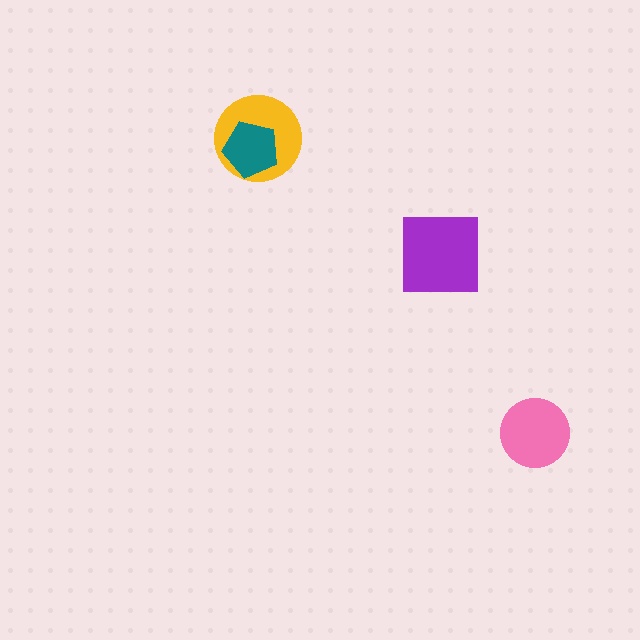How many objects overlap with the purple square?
0 objects overlap with the purple square.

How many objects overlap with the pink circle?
0 objects overlap with the pink circle.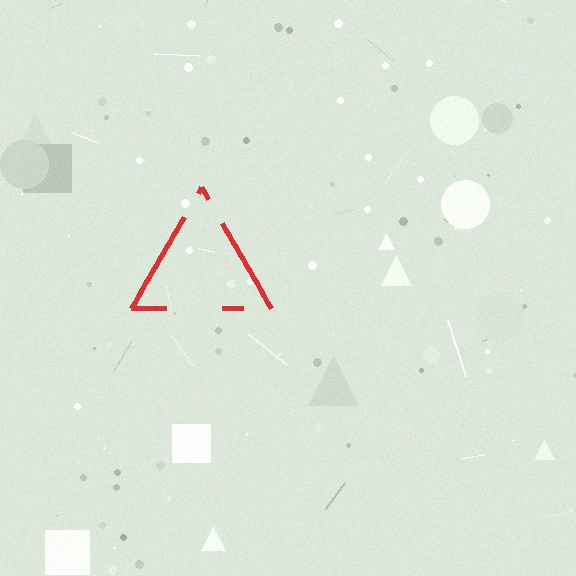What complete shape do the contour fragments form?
The contour fragments form a triangle.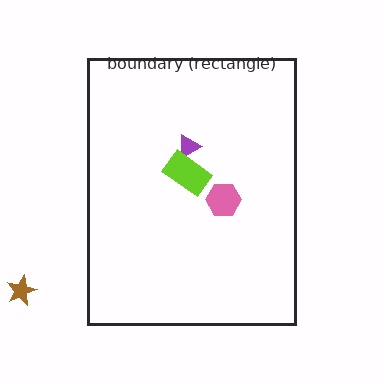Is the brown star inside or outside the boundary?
Outside.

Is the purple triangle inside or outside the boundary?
Inside.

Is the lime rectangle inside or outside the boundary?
Inside.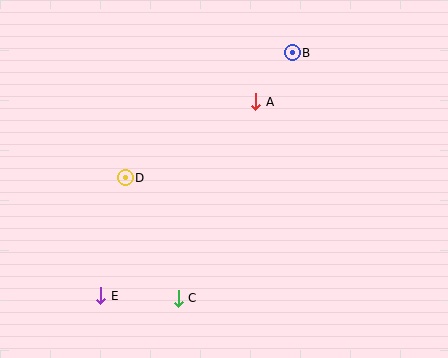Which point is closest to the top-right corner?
Point B is closest to the top-right corner.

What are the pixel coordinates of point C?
Point C is at (178, 298).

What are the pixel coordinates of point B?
Point B is at (292, 53).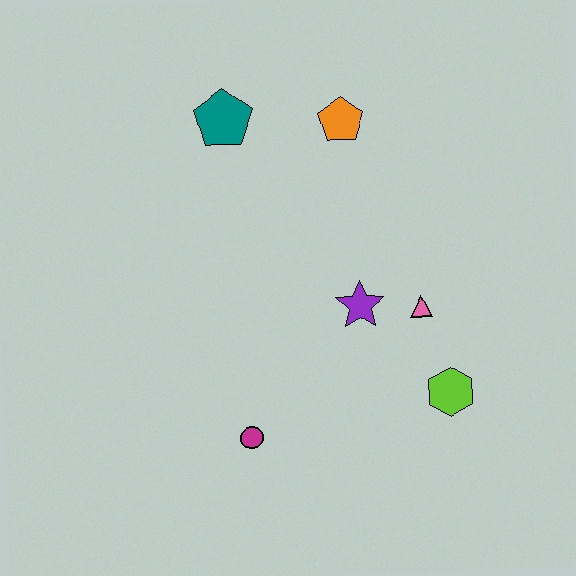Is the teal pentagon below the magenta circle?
No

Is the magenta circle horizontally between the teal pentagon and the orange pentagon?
Yes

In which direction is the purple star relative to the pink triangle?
The purple star is to the left of the pink triangle.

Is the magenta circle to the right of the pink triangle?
No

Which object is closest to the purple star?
The pink triangle is closest to the purple star.